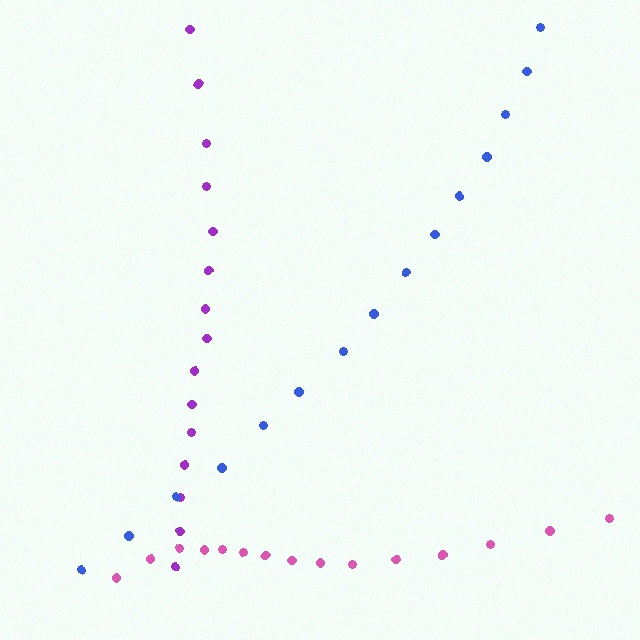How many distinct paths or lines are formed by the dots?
There are 3 distinct paths.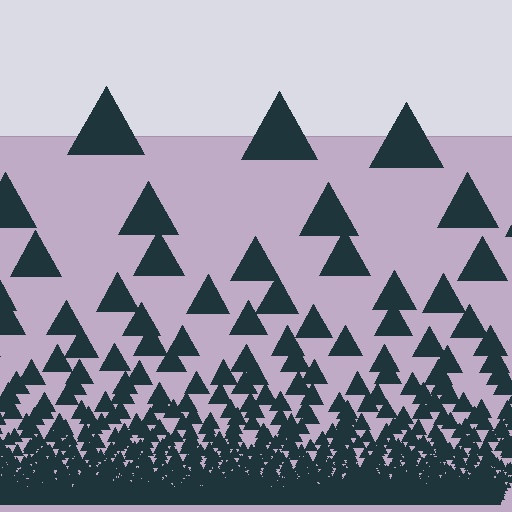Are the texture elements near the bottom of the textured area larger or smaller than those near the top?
Smaller. The gradient is inverted — elements near the bottom are smaller and denser.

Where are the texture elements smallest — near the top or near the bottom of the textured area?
Near the bottom.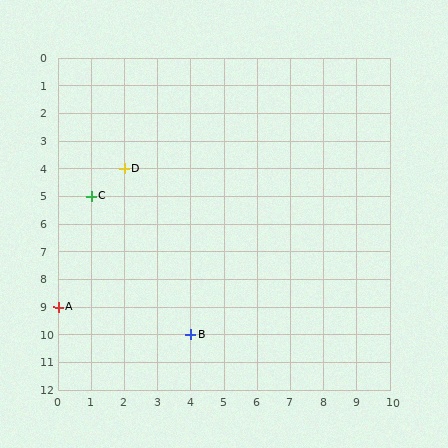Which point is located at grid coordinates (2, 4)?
Point D is at (2, 4).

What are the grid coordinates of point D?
Point D is at grid coordinates (2, 4).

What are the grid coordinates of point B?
Point B is at grid coordinates (4, 10).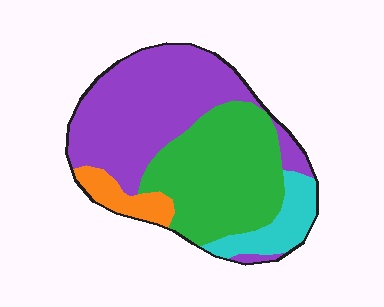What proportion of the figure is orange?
Orange covers 8% of the figure.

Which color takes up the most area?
Purple, at roughly 45%.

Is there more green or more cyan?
Green.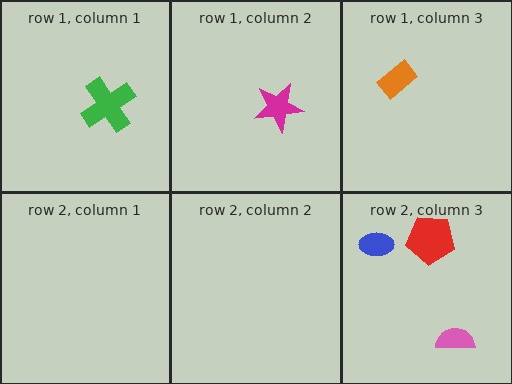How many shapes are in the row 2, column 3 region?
3.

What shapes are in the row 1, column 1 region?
The green cross.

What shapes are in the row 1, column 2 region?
The magenta star.